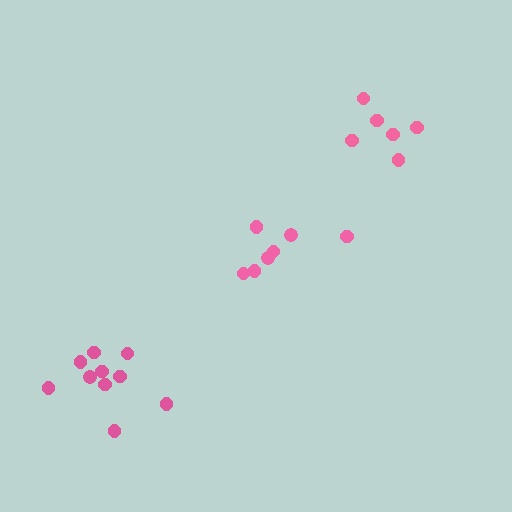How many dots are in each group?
Group 1: 7 dots, Group 2: 6 dots, Group 3: 10 dots (23 total).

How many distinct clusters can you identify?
There are 3 distinct clusters.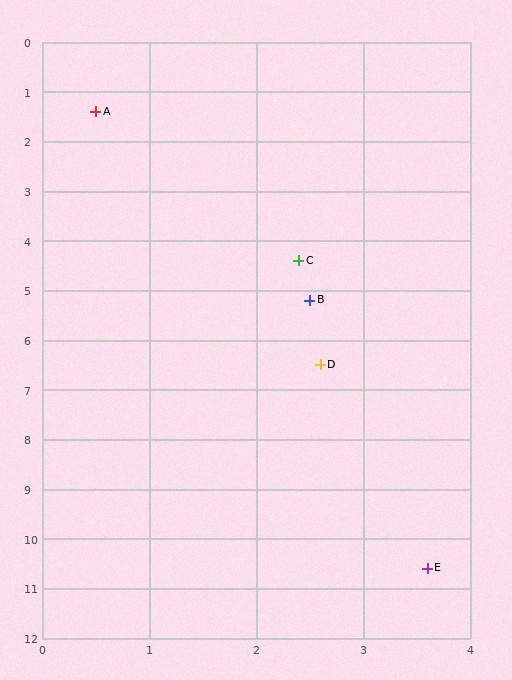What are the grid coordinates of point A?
Point A is at approximately (0.5, 1.4).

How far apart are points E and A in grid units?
Points E and A are about 9.7 grid units apart.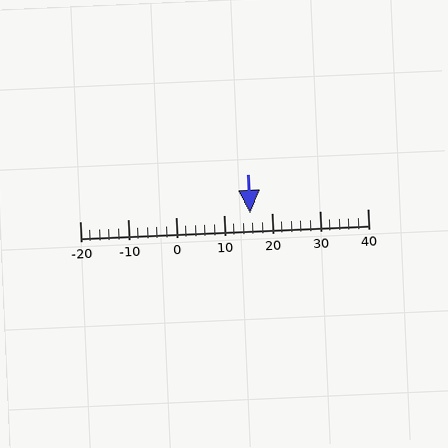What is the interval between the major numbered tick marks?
The major tick marks are spaced 10 units apart.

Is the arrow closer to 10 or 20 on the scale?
The arrow is closer to 20.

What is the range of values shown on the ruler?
The ruler shows values from -20 to 40.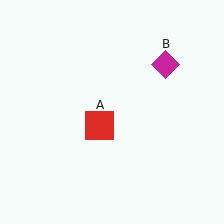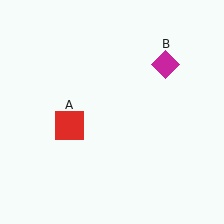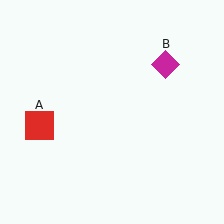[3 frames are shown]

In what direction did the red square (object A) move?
The red square (object A) moved left.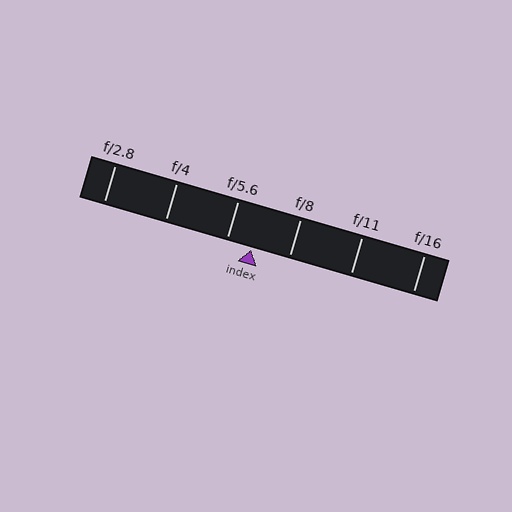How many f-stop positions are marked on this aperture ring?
There are 6 f-stop positions marked.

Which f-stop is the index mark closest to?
The index mark is closest to f/5.6.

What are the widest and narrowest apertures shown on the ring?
The widest aperture shown is f/2.8 and the narrowest is f/16.